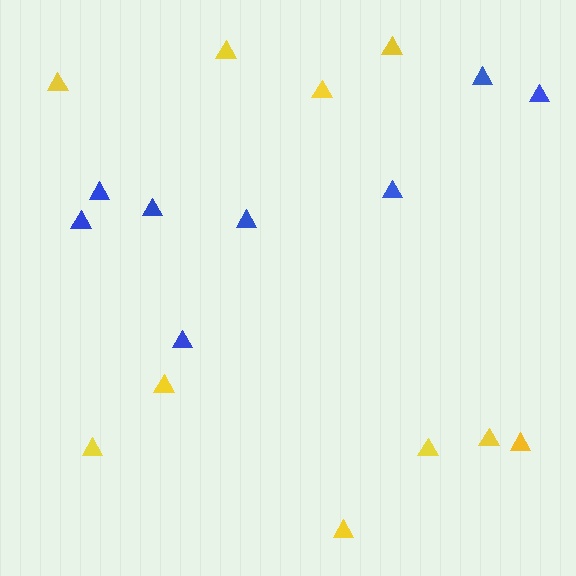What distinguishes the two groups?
There are 2 groups: one group of yellow triangles (10) and one group of blue triangles (8).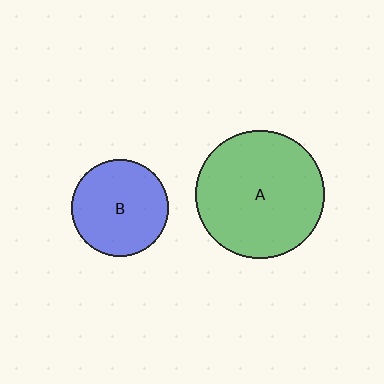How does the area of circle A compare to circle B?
Approximately 1.7 times.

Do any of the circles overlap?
No, none of the circles overlap.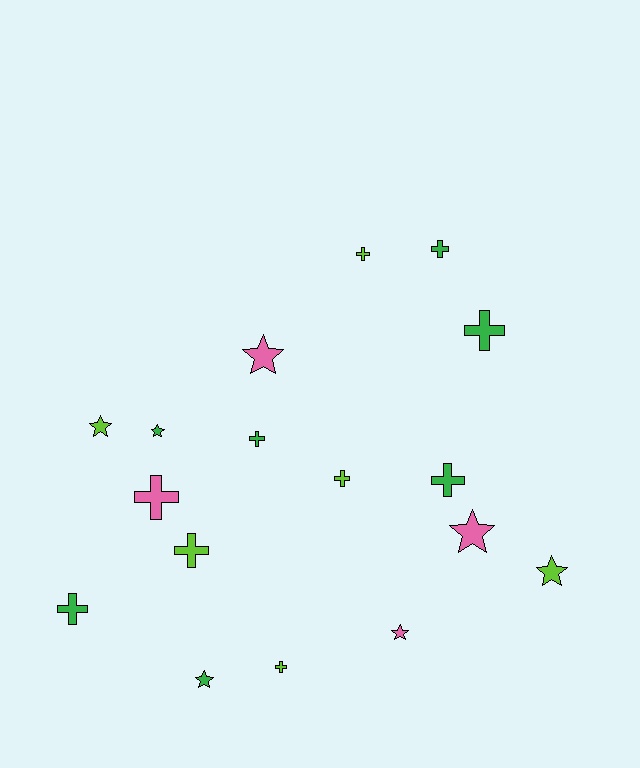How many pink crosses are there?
There is 1 pink cross.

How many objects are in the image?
There are 17 objects.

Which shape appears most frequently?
Cross, with 10 objects.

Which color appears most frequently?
Green, with 7 objects.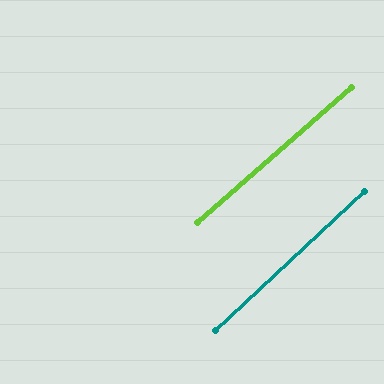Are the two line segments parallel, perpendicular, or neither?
Parallel — their directions differ by only 1.6°.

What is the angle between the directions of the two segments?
Approximately 2 degrees.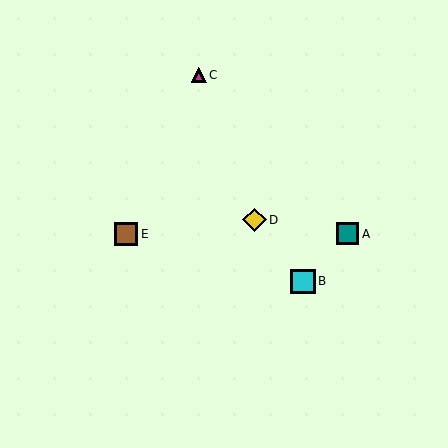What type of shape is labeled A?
Shape A is a teal square.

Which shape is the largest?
The cyan square (labeled B) is the largest.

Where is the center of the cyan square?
The center of the cyan square is at (303, 281).